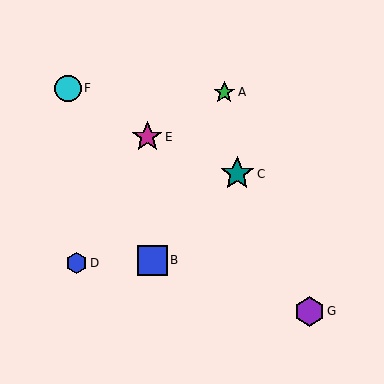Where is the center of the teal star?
The center of the teal star is at (237, 174).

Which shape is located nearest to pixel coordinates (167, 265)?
The blue square (labeled B) at (152, 260) is nearest to that location.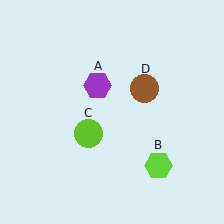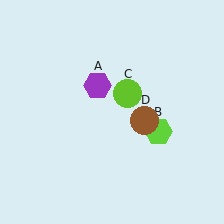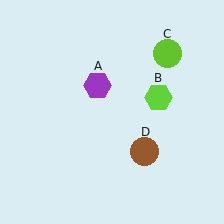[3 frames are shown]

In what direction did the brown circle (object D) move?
The brown circle (object D) moved down.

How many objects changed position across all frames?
3 objects changed position: lime hexagon (object B), lime circle (object C), brown circle (object D).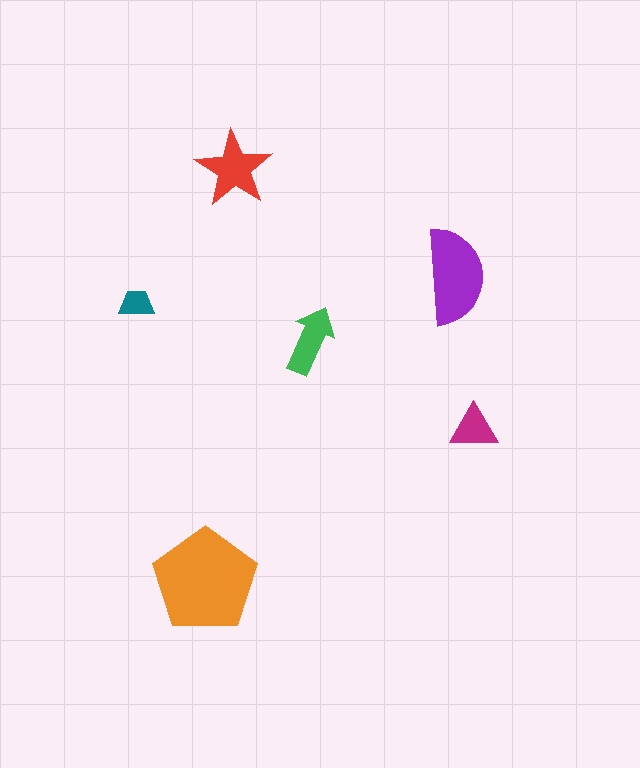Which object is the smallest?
The teal trapezoid.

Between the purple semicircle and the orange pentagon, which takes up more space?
The orange pentagon.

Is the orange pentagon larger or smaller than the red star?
Larger.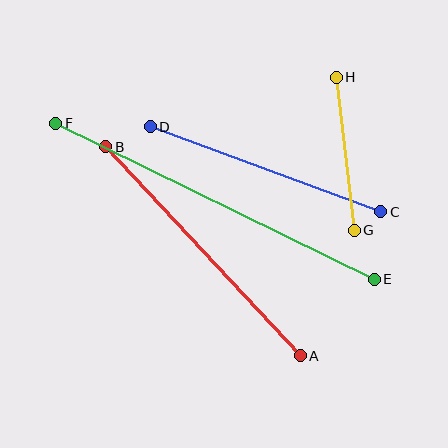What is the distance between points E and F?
The distance is approximately 355 pixels.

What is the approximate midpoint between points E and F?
The midpoint is at approximately (215, 201) pixels.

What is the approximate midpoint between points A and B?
The midpoint is at approximately (203, 251) pixels.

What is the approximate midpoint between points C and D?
The midpoint is at approximately (265, 169) pixels.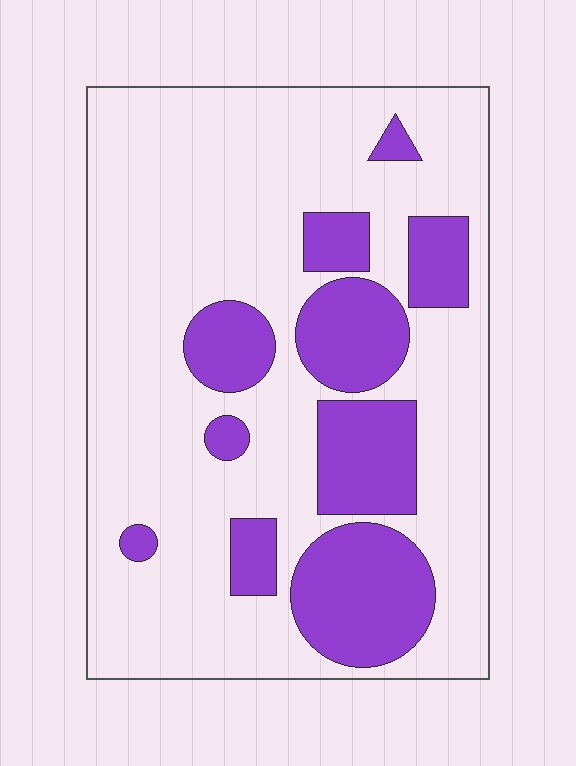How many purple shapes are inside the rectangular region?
10.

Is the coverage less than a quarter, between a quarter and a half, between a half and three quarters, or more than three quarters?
Between a quarter and a half.